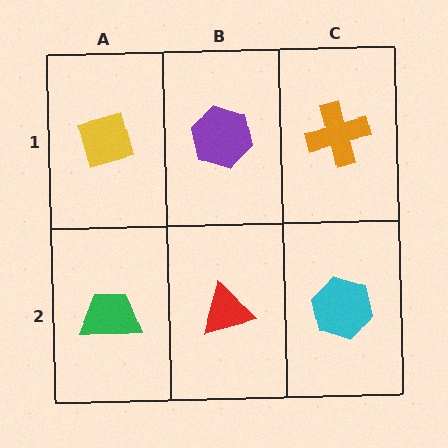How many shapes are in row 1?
3 shapes.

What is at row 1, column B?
A purple hexagon.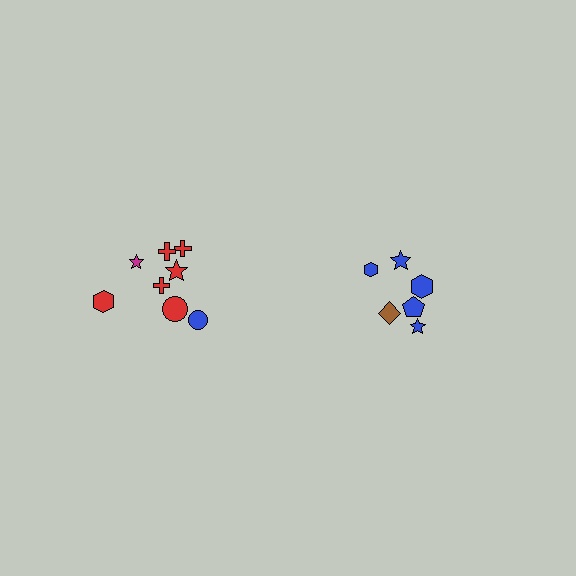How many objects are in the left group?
There are 8 objects.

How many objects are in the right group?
There are 6 objects.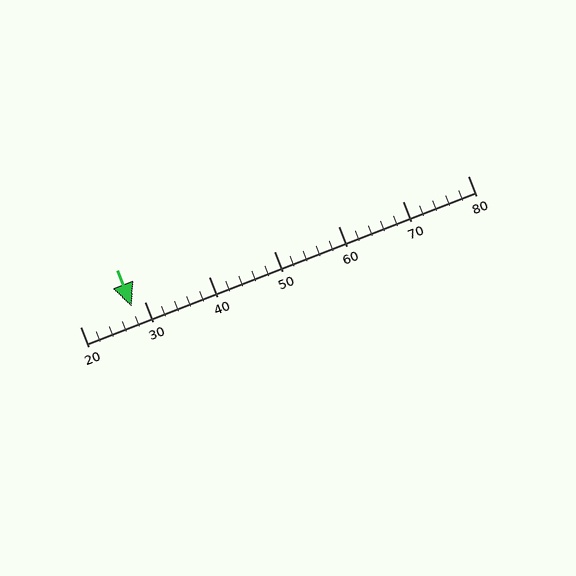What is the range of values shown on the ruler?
The ruler shows values from 20 to 80.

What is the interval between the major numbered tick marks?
The major tick marks are spaced 10 units apart.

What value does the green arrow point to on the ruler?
The green arrow points to approximately 28.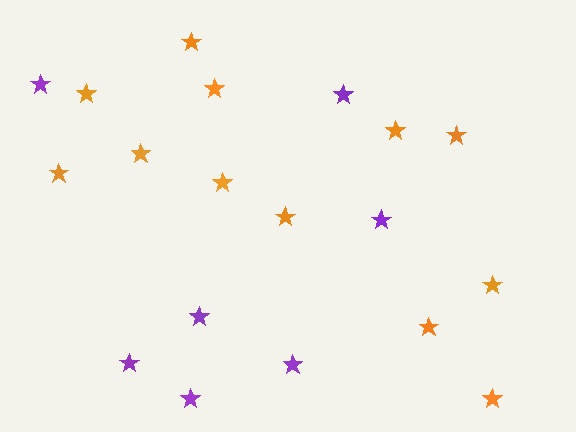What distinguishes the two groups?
There are 2 groups: one group of orange stars (12) and one group of purple stars (7).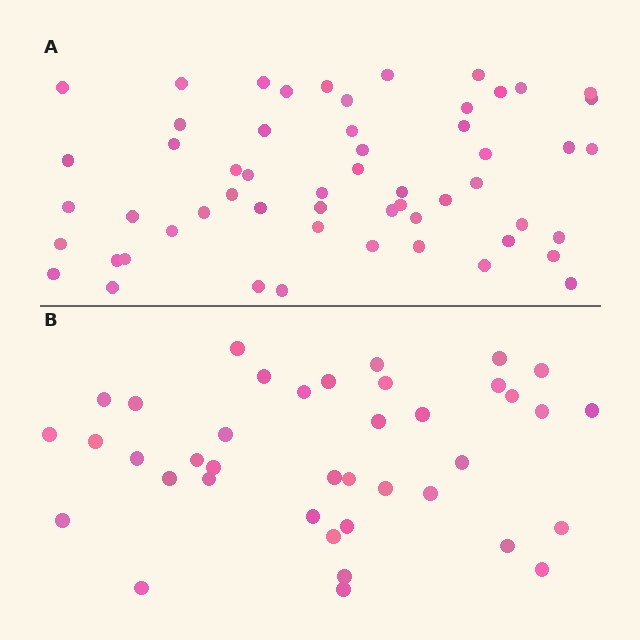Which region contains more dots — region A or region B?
Region A (the top region) has more dots.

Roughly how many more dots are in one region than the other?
Region A has approximately 15 more dots than region B.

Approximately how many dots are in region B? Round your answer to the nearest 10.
About 40 dots. (The exact count is 39, which rounds to 40.)